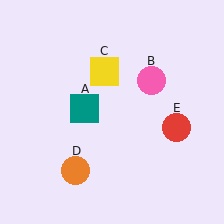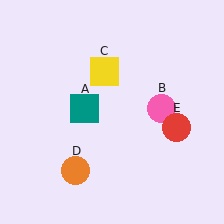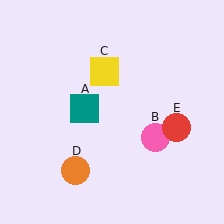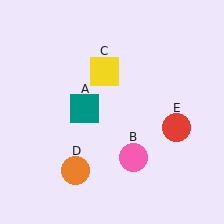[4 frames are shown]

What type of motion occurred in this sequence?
The pink circle (object B) rotated clockwise around the center of the scene.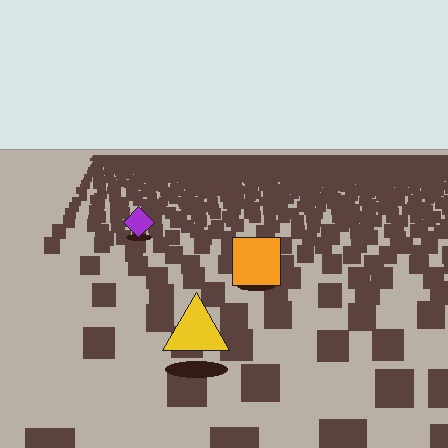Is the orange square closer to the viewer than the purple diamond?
Yes. The orange square is closer — you can tell from the texture gradient: the ground texture is coarser near it.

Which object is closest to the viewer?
The yellow triangle is closest. The texture marks near it are larger and more spread out.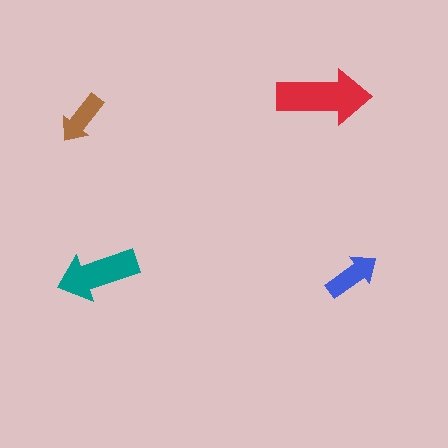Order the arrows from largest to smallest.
the red one, the teal one, the blue one, the brown one.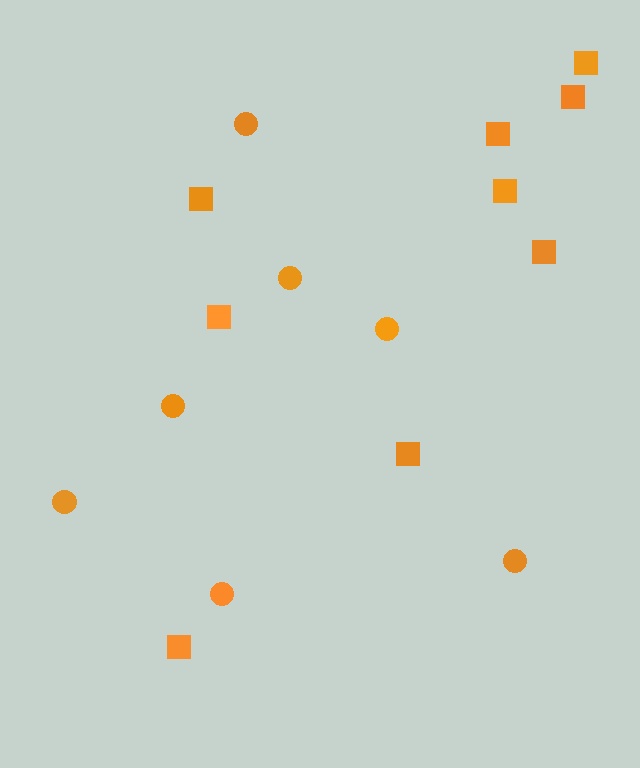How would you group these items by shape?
There are 2 groups: one group of squares (9) and one group of circles (7).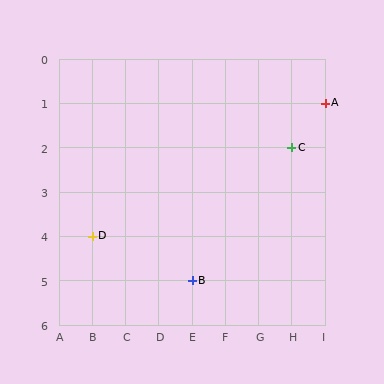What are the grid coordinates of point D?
Point D is at grid coordinates (B, 4).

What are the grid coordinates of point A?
Point A is at grid coordinates (I, 1).